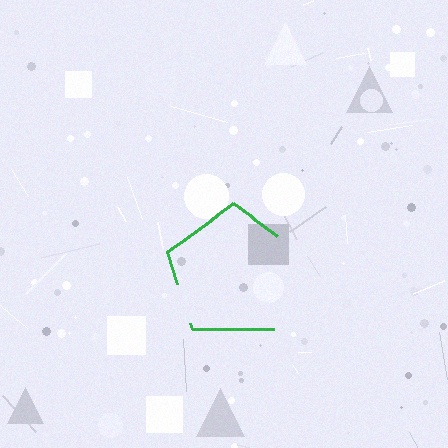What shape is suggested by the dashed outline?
The dashed outline suggests a pentagon.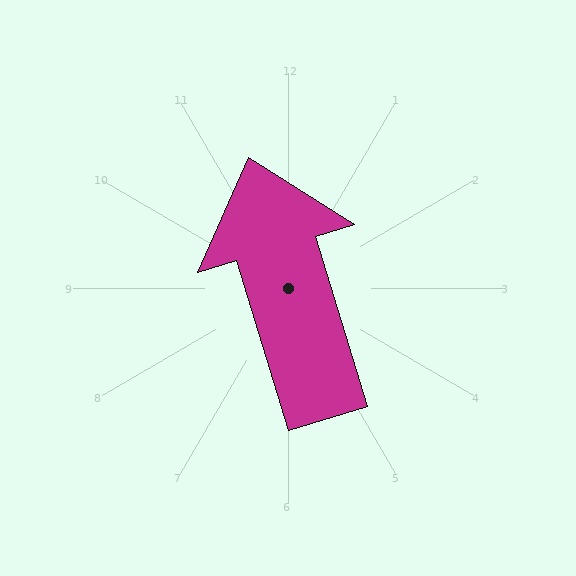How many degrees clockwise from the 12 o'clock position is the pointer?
Approximately 343 degrees.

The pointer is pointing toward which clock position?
Roughly 11 o'clock.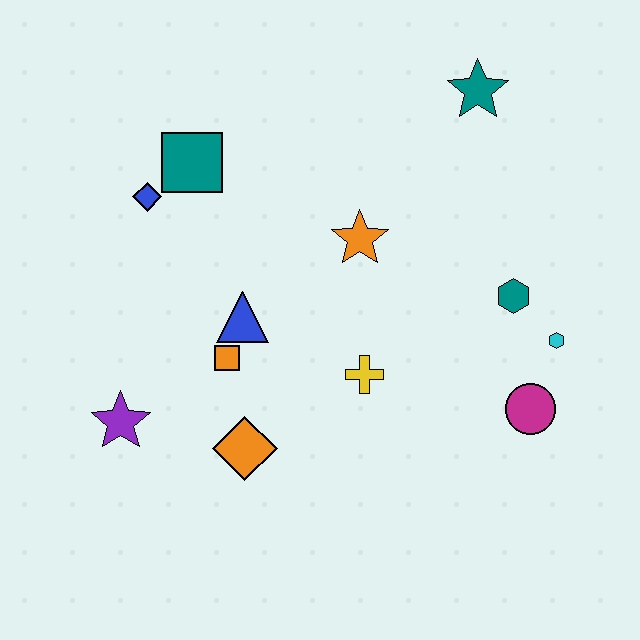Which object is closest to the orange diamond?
The orange square is closest to the orange diamond.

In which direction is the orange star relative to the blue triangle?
The orange star is to the right of the blue triangle.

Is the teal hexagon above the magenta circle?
Yes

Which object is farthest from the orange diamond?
The teal star is farthest from the orange diamond.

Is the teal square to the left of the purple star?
No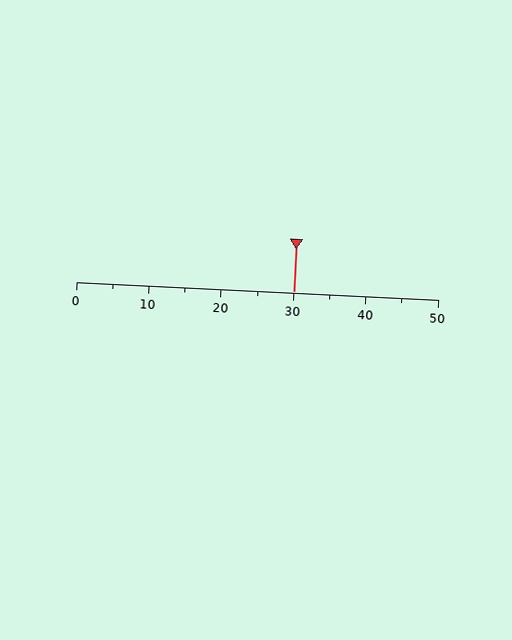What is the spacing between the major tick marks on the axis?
The major ticks are spaced 10 apart.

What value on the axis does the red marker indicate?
The marker indicates approximately 30.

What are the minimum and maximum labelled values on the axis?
The axis runs from 0 to 50.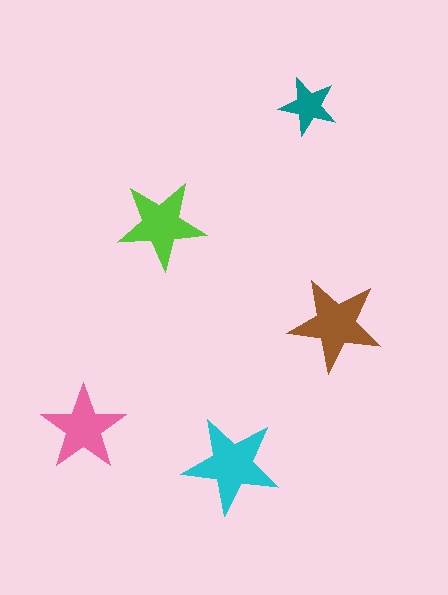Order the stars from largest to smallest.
the cyan one, the brown one, the lime one, the pink one, the teal one.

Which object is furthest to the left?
The pink star is leftmost.